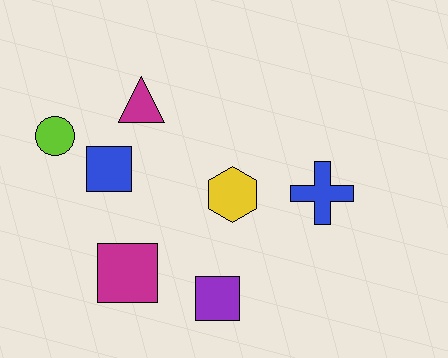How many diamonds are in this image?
There are no diamonds.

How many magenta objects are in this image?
There are 2 magenta objects.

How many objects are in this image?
There are 7 objects.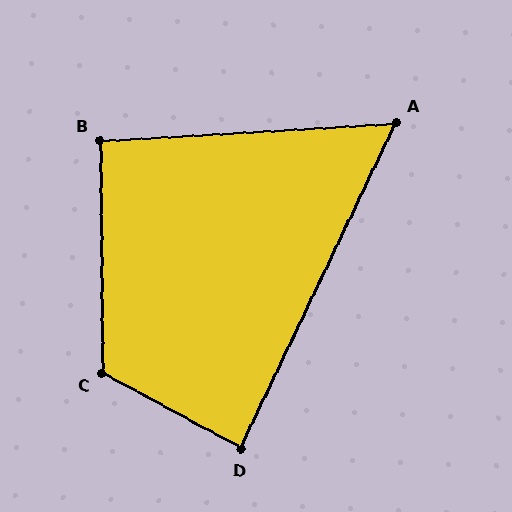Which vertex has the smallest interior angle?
A, at approximately 61 degrees.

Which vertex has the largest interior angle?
C, at approximately 119 degrees.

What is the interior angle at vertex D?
Approximately 87 degrees (approximately right).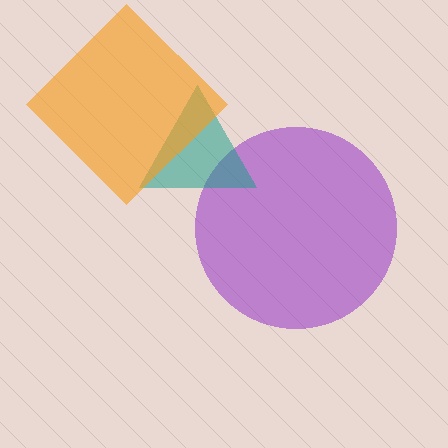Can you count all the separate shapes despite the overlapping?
Yes, there are 3 separate shapes.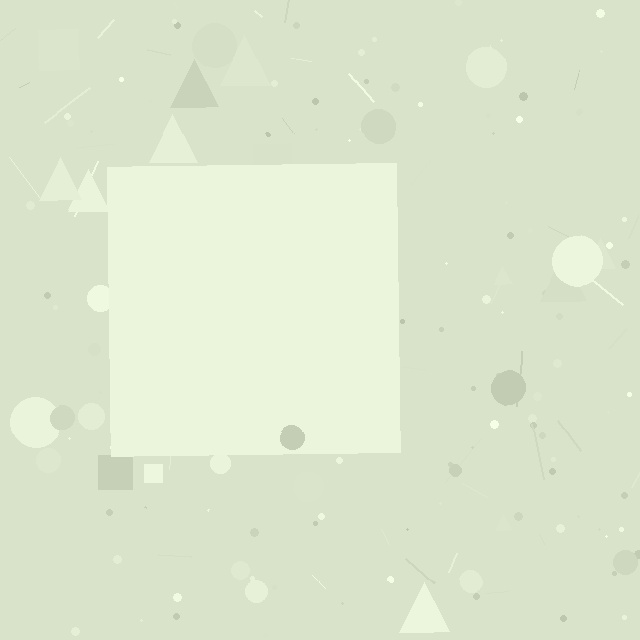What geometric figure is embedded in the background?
A square is embedded in the background.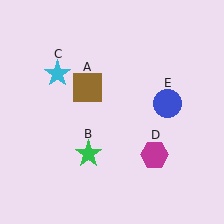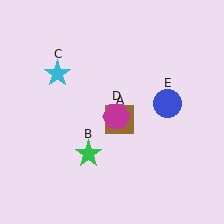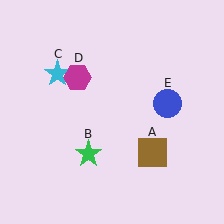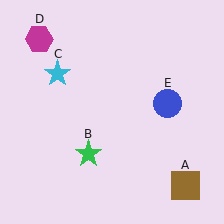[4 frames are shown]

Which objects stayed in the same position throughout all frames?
Green star (object B) and cyan star (object C) and blue circle (object E) remained stationary.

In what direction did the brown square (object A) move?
The brown square (object A) moved down and to the right.